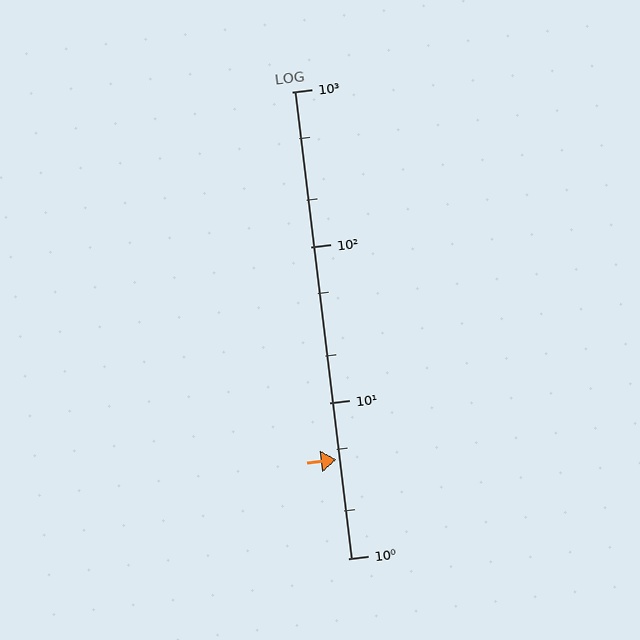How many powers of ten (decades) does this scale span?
The scale spans 3 decades, from 1 to 1000.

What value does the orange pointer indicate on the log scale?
The pointer indicates approximately 4.3.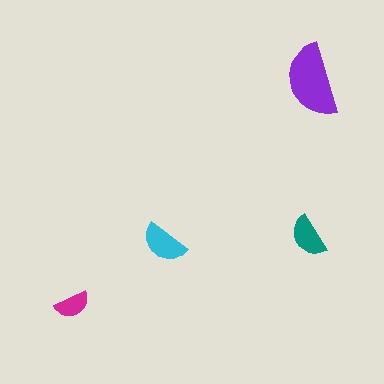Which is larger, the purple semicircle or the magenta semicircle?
The purple one.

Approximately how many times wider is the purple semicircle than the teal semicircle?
About 1.5 times wider.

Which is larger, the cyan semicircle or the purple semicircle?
The purple one.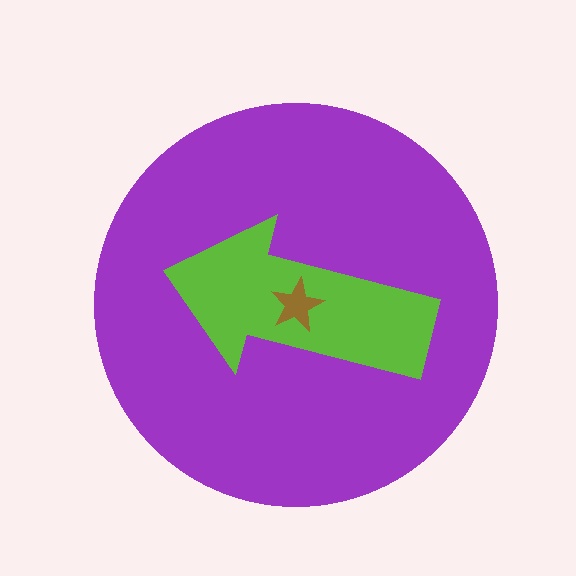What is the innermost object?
The brown star.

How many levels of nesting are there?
3.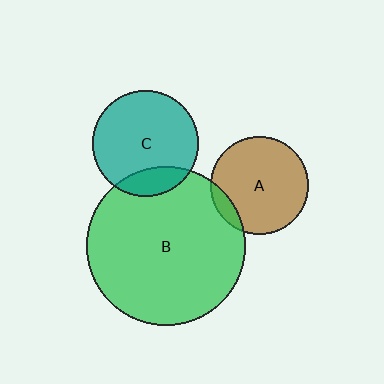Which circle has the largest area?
Circle B (green).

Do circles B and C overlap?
Yes.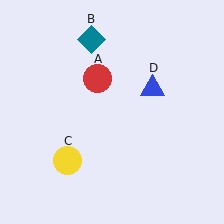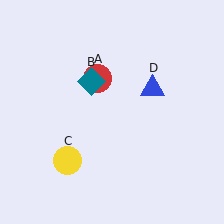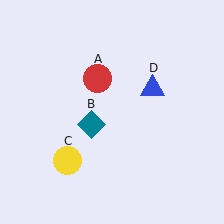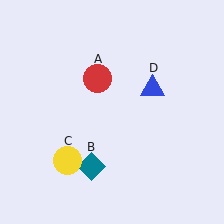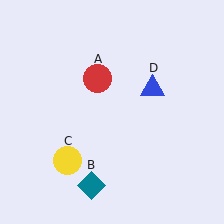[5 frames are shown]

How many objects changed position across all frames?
1 object changed position: teal diamond (object B).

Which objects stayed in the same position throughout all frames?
Red circle (object A) and yellow circle (object C) and blue triangle (object D) remained stationary.